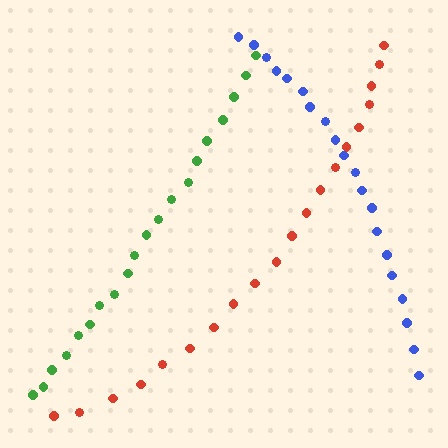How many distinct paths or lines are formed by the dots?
There are 3 distinct paths.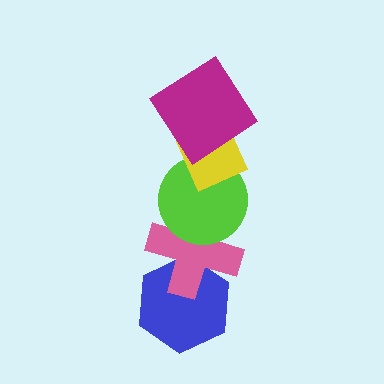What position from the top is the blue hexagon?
The blue hexagon is 5th from the top.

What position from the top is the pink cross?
The pink cross is 4th from the top.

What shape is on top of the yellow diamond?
The magenta diamond is on top of the yellow diamond.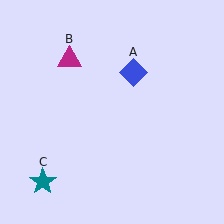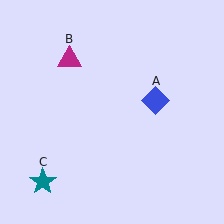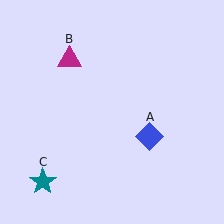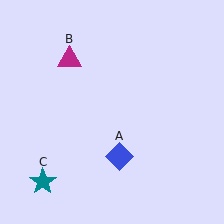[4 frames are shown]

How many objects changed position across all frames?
1 object changed position: blue diamond (object A).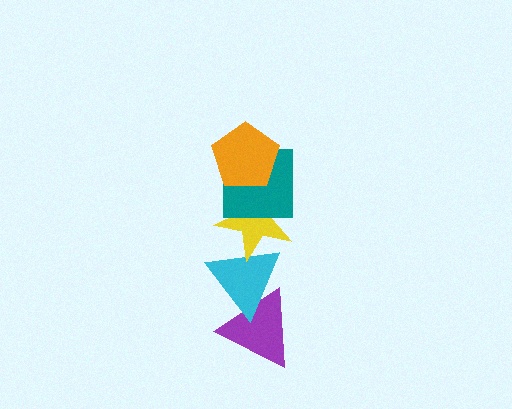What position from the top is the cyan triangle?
The cyan triangle is 4th from the top.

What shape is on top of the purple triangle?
The cyan triangle is on top of the purple triangle.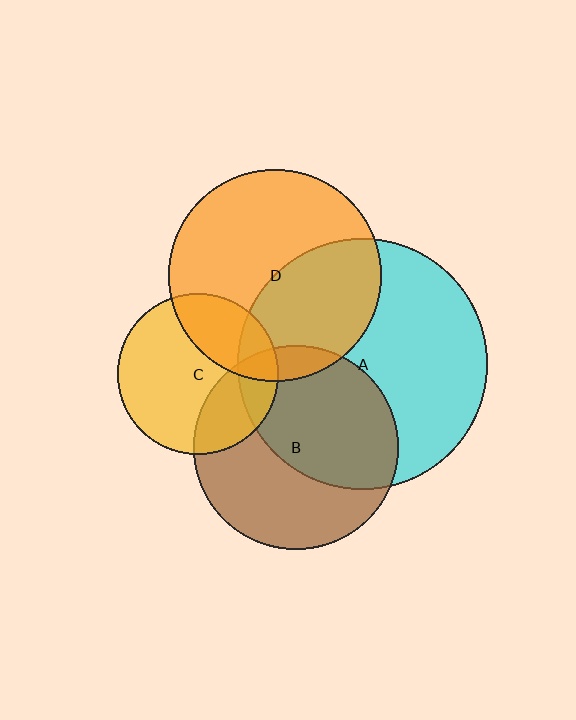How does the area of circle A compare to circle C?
Approximately 2.4 times.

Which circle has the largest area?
Circle A (cyan).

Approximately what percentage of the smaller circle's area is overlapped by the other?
Approximately 30%.